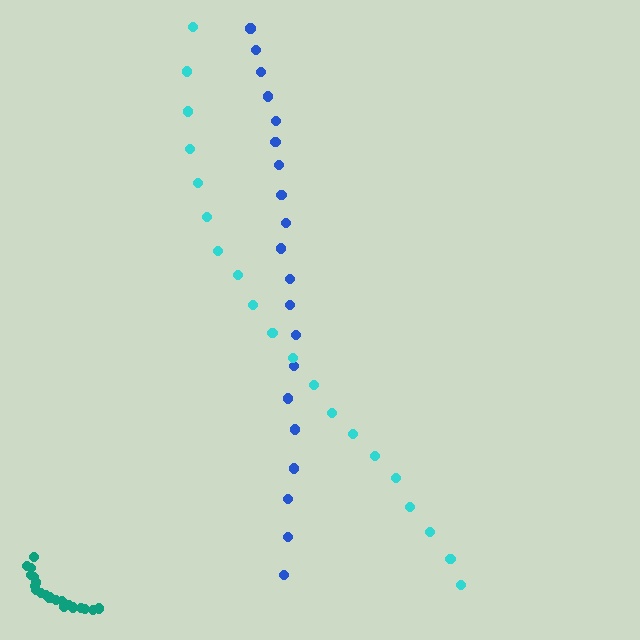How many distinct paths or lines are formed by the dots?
There are 3 distinct paths.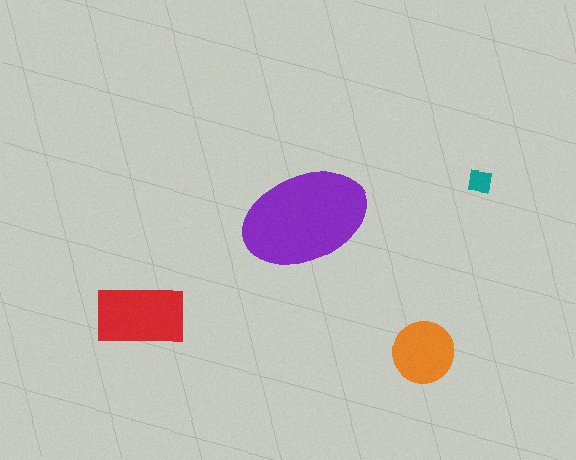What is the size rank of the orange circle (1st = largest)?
3rd.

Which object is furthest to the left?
The red rectangle is leftmost.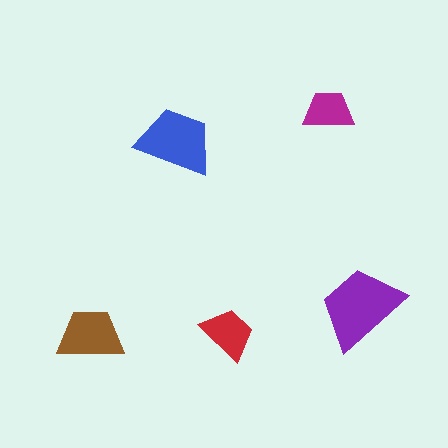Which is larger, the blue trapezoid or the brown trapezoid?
The blue one.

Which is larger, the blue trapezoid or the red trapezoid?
The blue one.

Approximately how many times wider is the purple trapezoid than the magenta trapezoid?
About 1.5 times wider.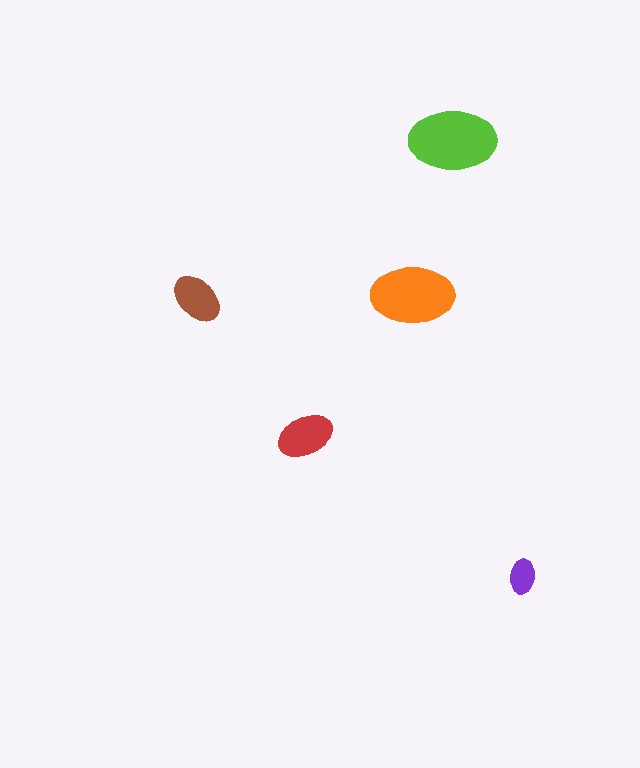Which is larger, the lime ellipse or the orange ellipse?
The lime one.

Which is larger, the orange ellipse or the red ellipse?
The orange one.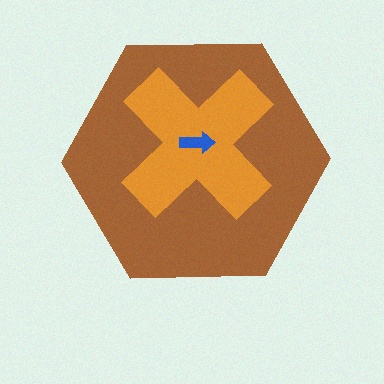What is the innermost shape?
The blue arrow.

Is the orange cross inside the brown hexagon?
Yes.